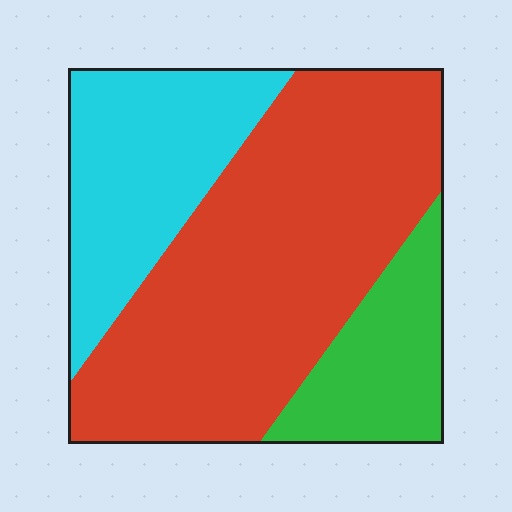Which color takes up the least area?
Green, at roughly 15%.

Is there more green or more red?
Red.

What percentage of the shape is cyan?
Cyan takes up between a sixth and a third of the shape.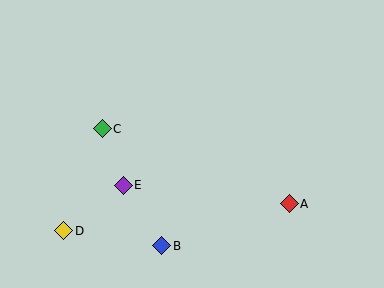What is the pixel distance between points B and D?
The distance between B and D is 99 pixels.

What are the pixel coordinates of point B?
Point B is at (162, 246).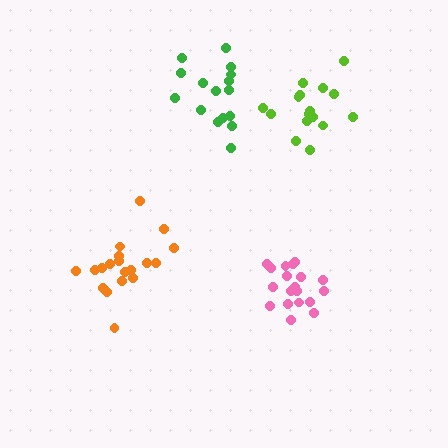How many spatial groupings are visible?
There are 4 spatial groupings.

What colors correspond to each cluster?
The clusters are colored: pink, lime, green, orange.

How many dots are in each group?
Group 1: 19 dots, Group 2: 16 dots, Group 3: 16 dots, Group 4: 19 dots (70 total).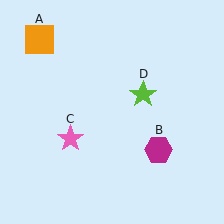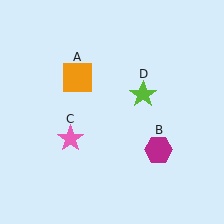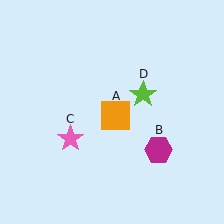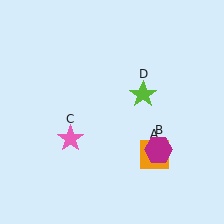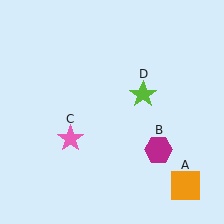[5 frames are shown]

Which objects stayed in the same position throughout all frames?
Magenta hexagon (object B) and pink star (object C) and lime star (object D) remained stationary.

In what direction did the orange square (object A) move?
The orange square (object A) moved down and to the right.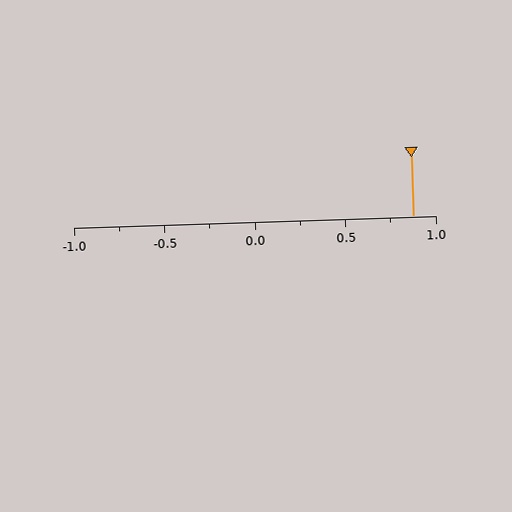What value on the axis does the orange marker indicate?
The marker indicates approximately 0.88.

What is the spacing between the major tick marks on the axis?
The major ticks are spaced 0.5 apart.